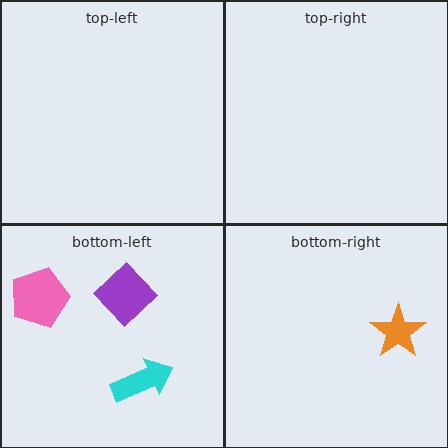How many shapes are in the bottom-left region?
3.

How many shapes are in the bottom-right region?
1.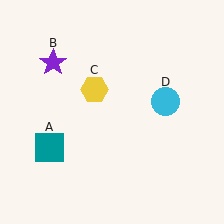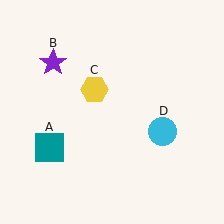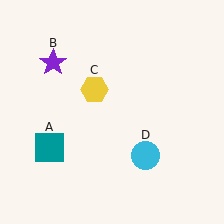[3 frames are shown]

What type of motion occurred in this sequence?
The cyan circle (object D) rotated clockwise around the center of the scene.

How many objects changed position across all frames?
1 object changed position: cyan circle (object D).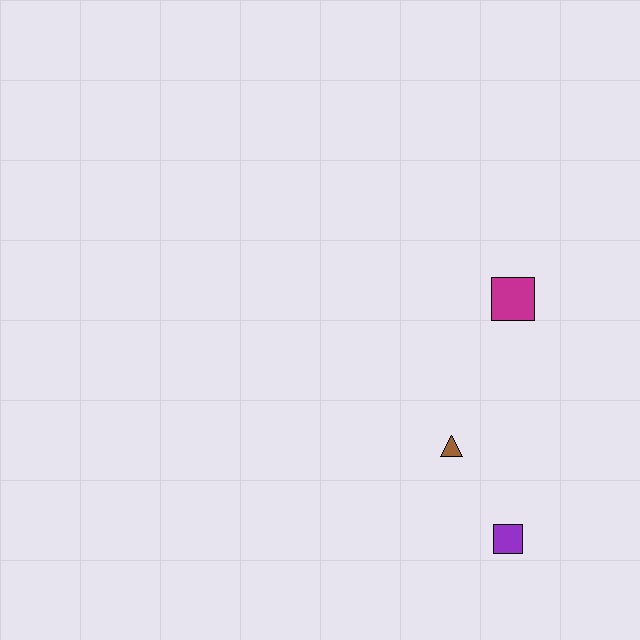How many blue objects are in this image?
There are no blue objects.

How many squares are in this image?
There are 2 squares.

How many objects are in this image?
There are 3 objects.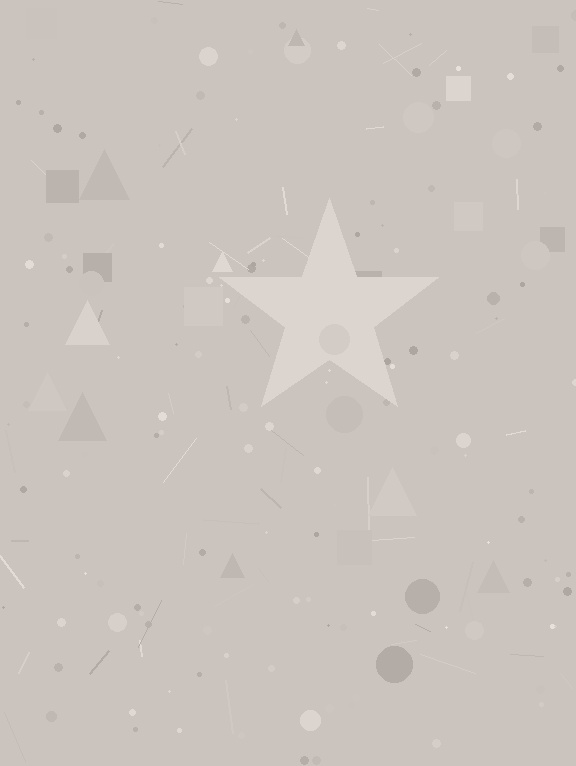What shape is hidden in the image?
A star is hidden in the image.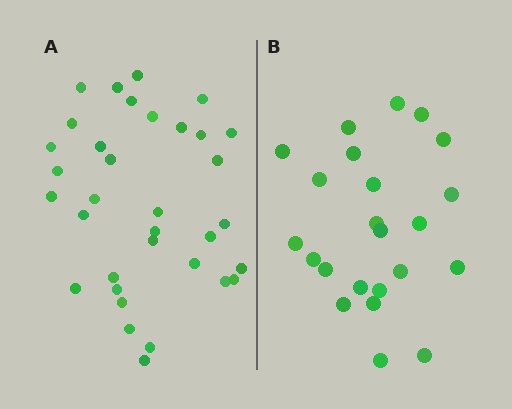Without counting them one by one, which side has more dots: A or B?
Region A (the left region) has more dots.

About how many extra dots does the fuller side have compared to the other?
Region A has roughly 12 or so more dots than region B.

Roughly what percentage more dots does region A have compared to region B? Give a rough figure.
About 50% more.